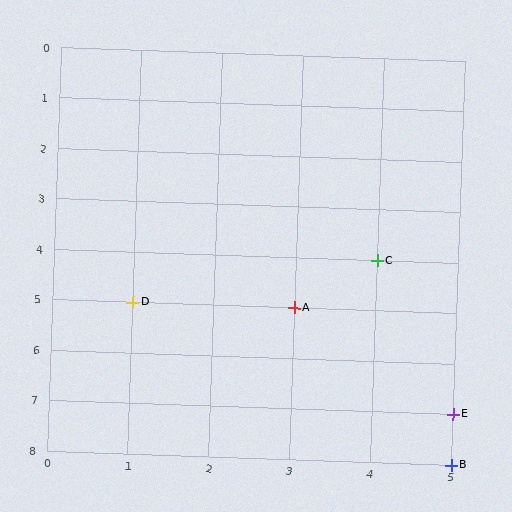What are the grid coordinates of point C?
Point C is at grid coordinates (4, 4).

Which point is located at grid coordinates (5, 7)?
Point E is at (5, 7).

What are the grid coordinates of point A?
Point A is at grid coordinates (3, 5).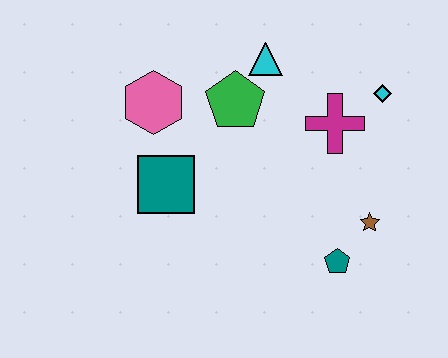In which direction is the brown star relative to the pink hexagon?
The brown star is to the right of the pink hexagon.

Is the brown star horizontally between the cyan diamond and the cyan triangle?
Yes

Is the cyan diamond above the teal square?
Yes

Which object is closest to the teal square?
The pink hexagon is closest to the teal square.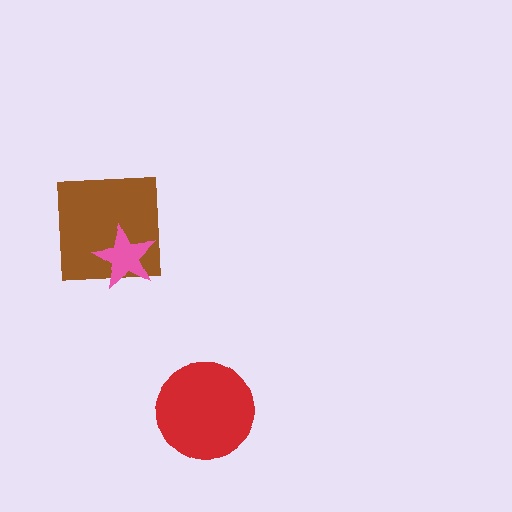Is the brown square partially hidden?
Yes, it is partially covered by another shape.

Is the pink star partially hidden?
No, no other shape covers it.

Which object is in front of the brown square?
The pink star is in front of the brown square.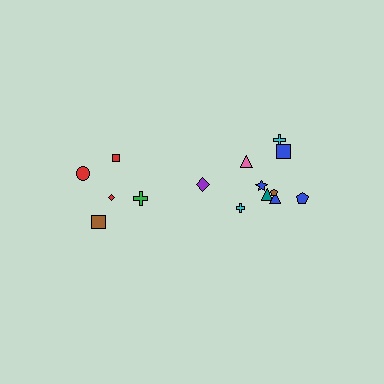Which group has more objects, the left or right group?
The right group.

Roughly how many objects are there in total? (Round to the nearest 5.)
Roughly 15 objects in total.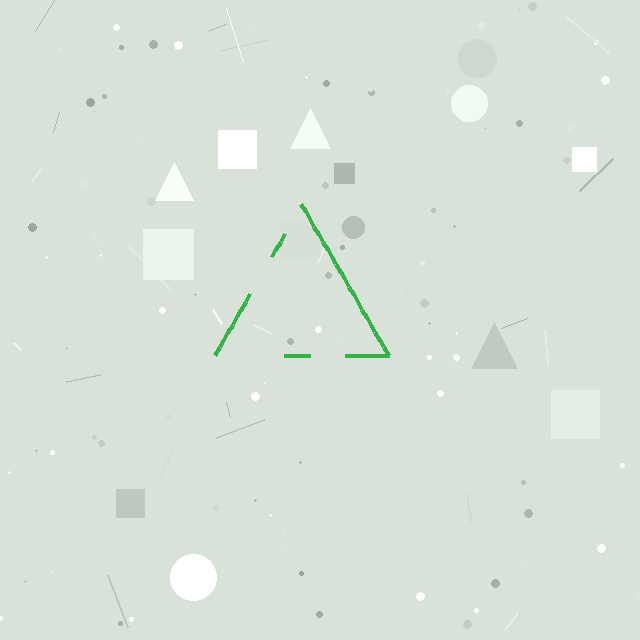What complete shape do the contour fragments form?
The contour fragments form a triangle.